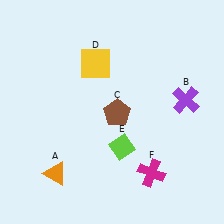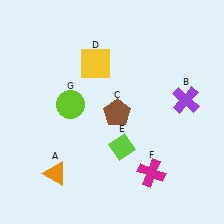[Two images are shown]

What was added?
A lime circle (G) was added in Image 2.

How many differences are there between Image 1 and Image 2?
There is 1 difference between the two images.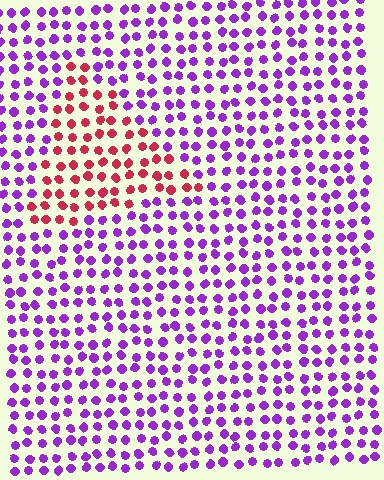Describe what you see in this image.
The image is filled with small purple elements in a uniform arrangement. A triangle-shaped region is visible where the elements are tinted to a slightly different hue, forming a subtle color boundary.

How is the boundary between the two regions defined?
The boundary is defined purely by a slight shift in hue (about 65 degrees). Spacing, size, and orientation are identical on both sides.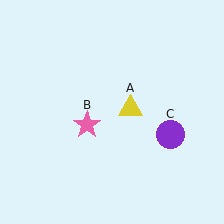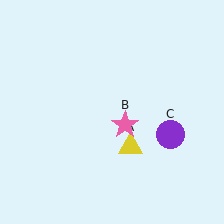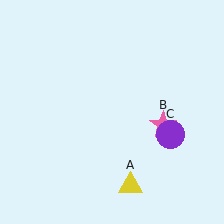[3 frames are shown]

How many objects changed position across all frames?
2 objects changed position: yellow triangle (object A), pink star (object B).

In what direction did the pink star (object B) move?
The pink star (object B) moved right.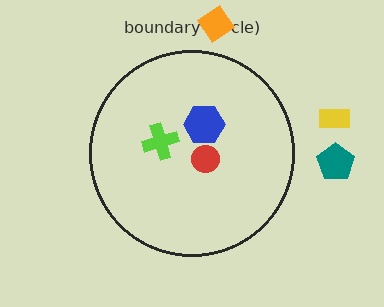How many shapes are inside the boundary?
3 inside, 3 outside.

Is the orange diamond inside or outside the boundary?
Outside.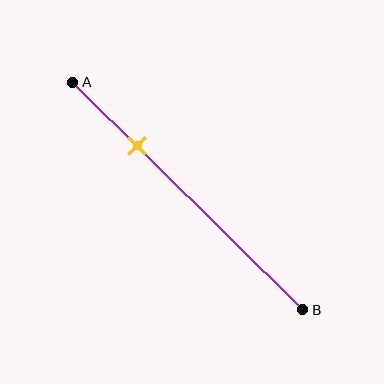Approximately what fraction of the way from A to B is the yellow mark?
The yellow mark is approximately 30% of the way from A to B.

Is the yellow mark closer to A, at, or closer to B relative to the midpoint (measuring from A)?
The yellow mark is closer to point A than the midpoint of segment AB.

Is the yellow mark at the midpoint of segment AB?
No, the mark is at about 30% from A, not at the 50% midpoint.